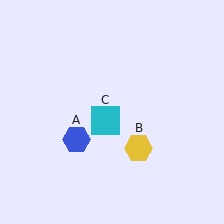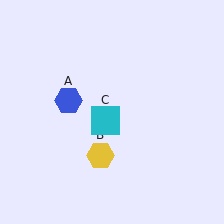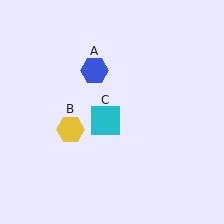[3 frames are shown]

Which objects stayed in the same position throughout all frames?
Cyan square (object C) remained stationary.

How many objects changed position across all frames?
2 objects changed position: blue hexagon (object A), yellow hexagon (object B).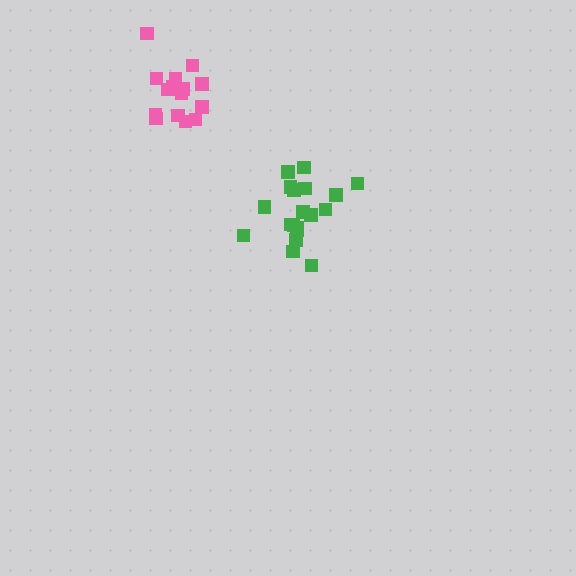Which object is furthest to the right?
The green cluster is rightmost.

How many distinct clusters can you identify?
There are 2 distinct clusters.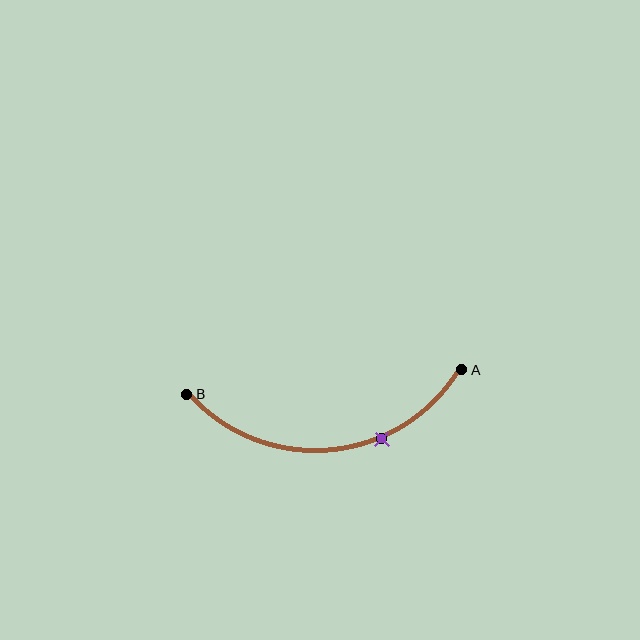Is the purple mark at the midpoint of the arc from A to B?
No. The purple mark lies on the arc but is closer to endpoint A. The arc midpoint would be at the point on the curve equidistant along the arc from both A and B.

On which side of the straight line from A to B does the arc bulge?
The arc bulges below the straight line connecting A and B.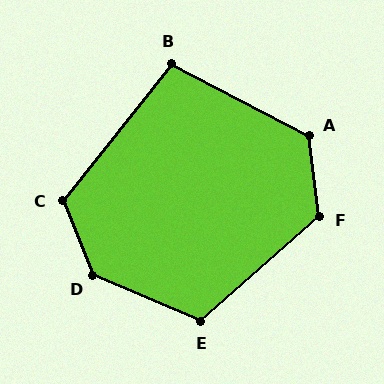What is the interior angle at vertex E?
Approximately 116 degrees (obtuse).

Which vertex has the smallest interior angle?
B, at approximately 101 degrees.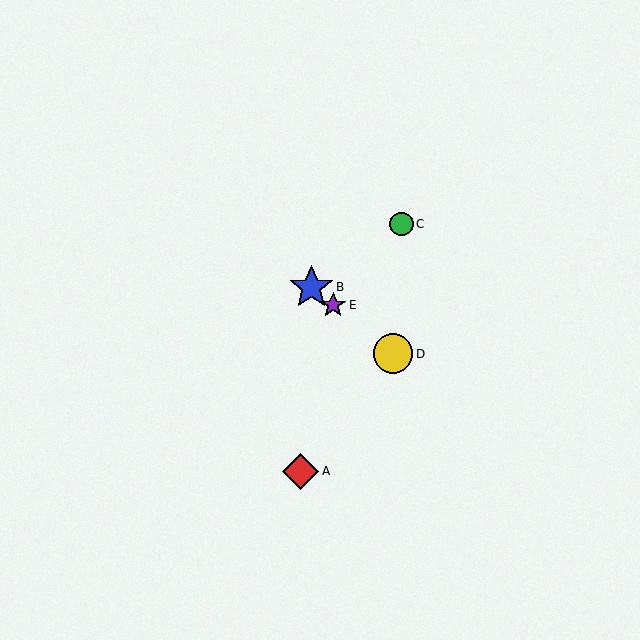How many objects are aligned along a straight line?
3 objects (B, D, E) are aligned along a straight line.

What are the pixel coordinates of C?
Object C is at (401, 224).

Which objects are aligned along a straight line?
Objects B, D, E are aligned along a straight line.